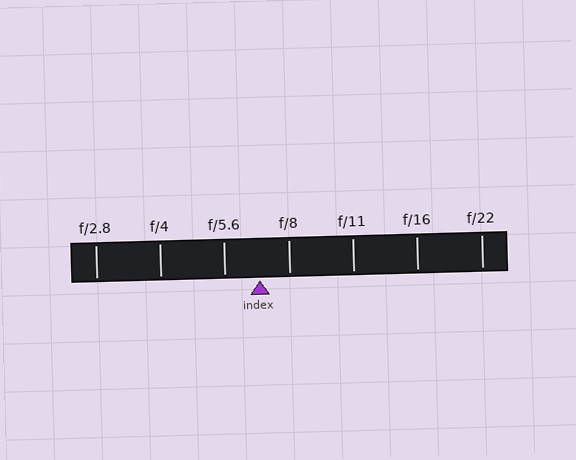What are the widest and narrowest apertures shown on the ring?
The widest aperture shown is f/2.8 and the narrowest is f/22.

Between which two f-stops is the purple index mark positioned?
The index mark is between f/5.6 and f/8.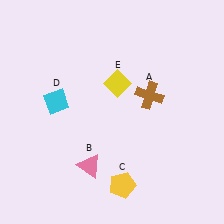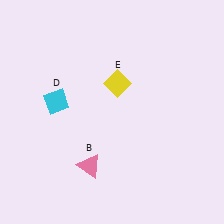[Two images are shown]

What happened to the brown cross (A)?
The brown cross (A) was removed in Image 2. It was in the top-right area of Image 1.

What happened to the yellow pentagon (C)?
The yellow pentagon (C) was removed in Image 2. It was in the bottom-right area of Image 1.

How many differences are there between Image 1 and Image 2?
There are 2 differences between the two images.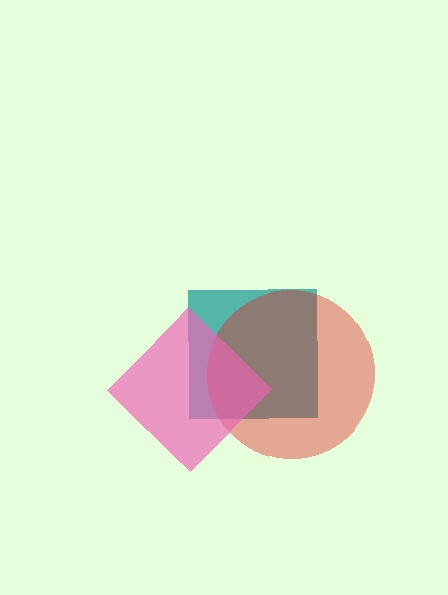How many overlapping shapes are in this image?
There are 3 overlapping shapes in the image.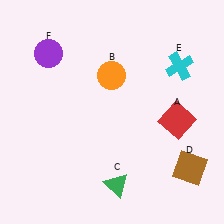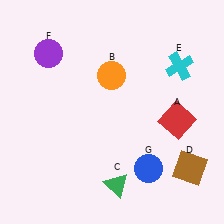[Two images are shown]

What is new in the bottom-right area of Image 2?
A blue circle (G) was added in the bottom-right area of Image 2.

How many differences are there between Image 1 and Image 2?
There is 1 difference between the two images.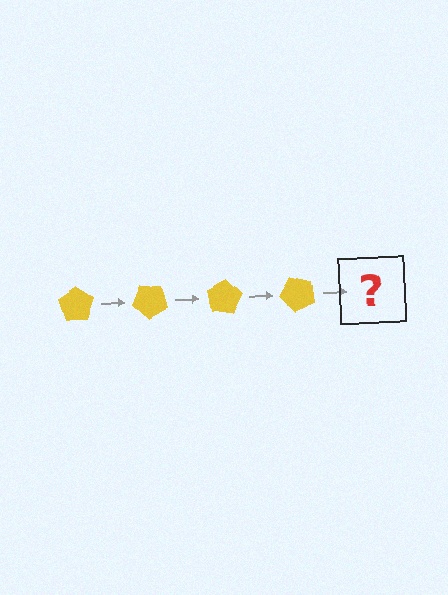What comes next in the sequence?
The next element should be a yellow pentagon rotated 160 degrees.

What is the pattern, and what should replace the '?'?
The pattern is that the pentagon rotates 40 degrees each step. The '?' should be a yellow pentagon rotated 160 degrees.